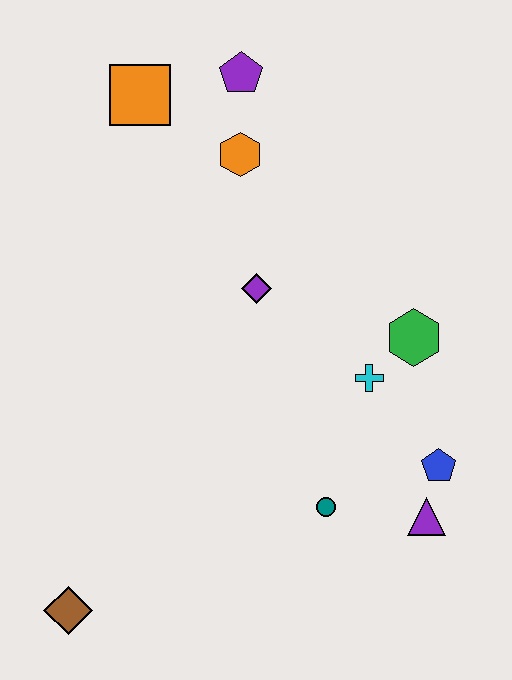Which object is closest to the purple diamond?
The orange hexagon is closest to the purple diamond.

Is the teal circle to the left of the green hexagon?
Yes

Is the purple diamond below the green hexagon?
No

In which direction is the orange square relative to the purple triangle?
The orange square is above the purple triangle.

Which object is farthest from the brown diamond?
The purple pentagon is farthest from the brown diamond.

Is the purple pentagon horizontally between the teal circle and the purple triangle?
No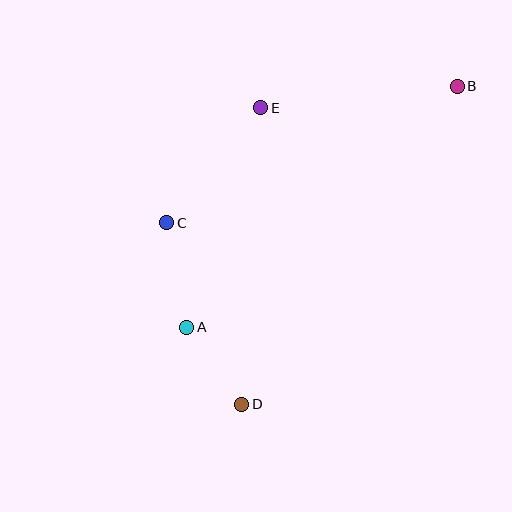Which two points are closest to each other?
Points A and D are closest to each other.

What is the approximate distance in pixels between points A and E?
The distance between A and E is approximately 232 pixels.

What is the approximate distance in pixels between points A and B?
The distance between A and B is approximately 363 pixels.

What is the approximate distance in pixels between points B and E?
The distance between B and E is approximately 198 pixels.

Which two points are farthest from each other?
Points B and D are farthest from each other.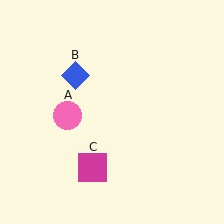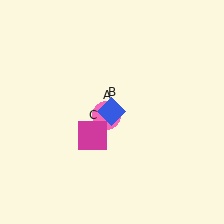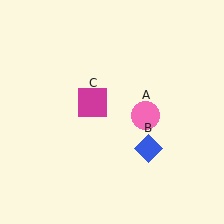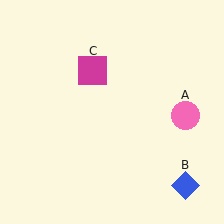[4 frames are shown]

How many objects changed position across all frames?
3 objects changed position: pink circle (object A), blue diamond (object B), magenta square (object C).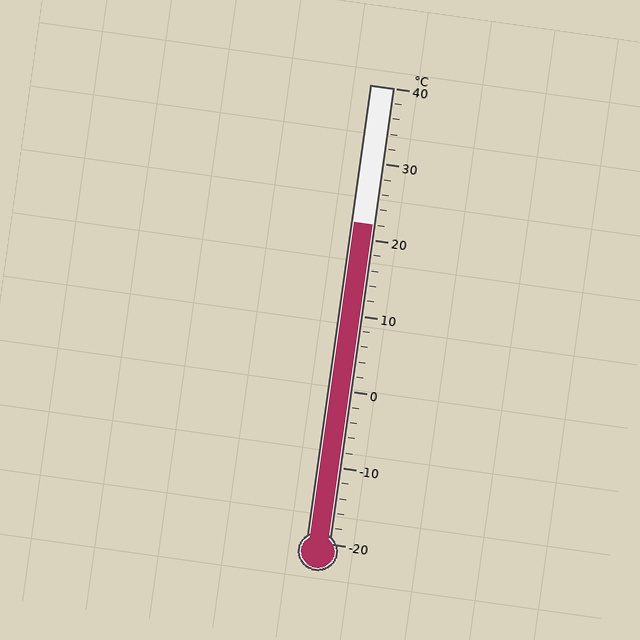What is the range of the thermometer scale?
The thermometer scale ranges from -20°C to 40°C.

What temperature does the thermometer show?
The thermometer shows approximately 22°C.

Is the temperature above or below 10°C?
The temperature is above 10°C.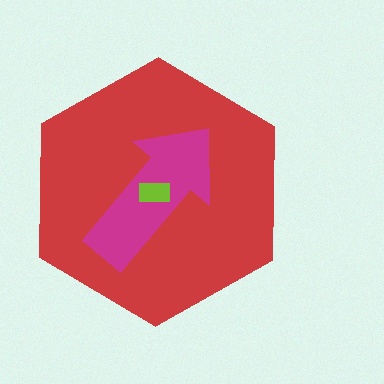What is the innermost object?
The lime rectangle.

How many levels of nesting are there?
3.